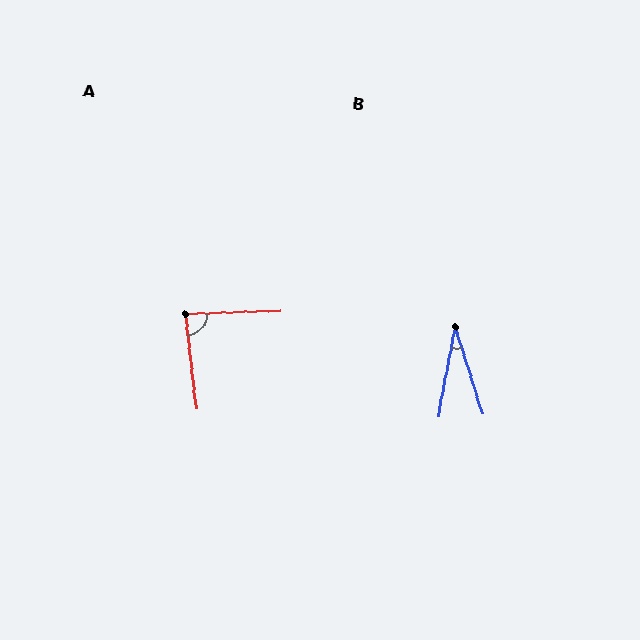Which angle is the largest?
A, at approximately 85 degrees.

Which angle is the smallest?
B, at approximately 28 degrees.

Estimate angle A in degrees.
Approximately 85 degrees.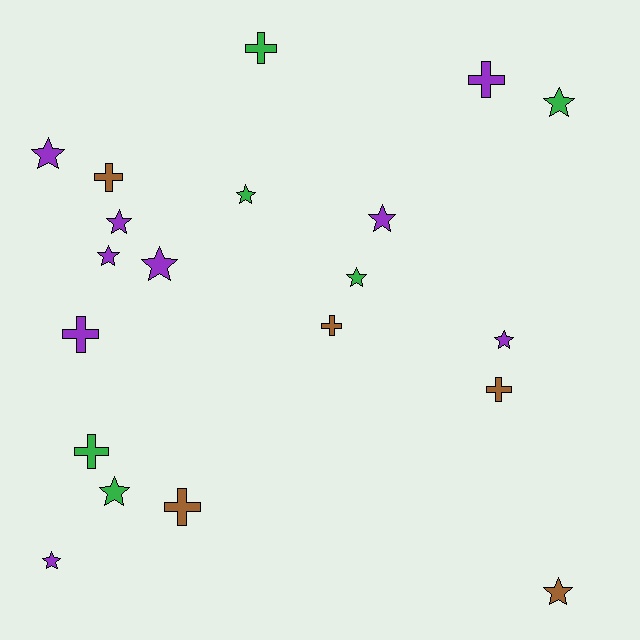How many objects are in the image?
There are 20 objects.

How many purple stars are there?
There are 7 purple stars.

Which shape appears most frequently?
Star, with 12 objects.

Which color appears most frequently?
Purple, with 9 objects.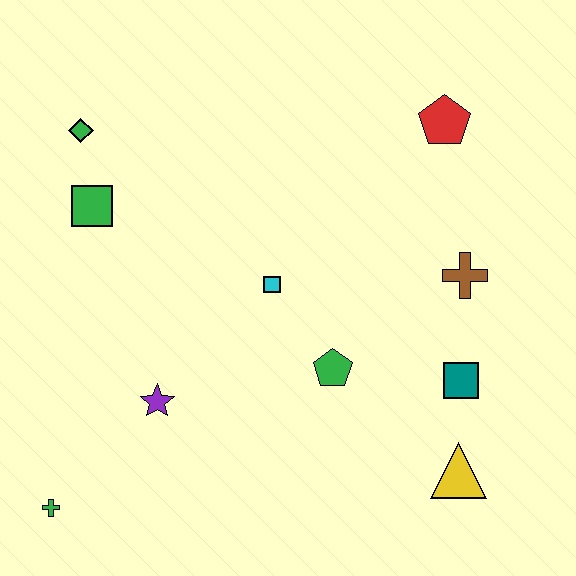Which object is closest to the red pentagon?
The brown cross is closest to the red pentagon.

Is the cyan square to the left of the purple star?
No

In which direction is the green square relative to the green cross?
The green square is above the green cross.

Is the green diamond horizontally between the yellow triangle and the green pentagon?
No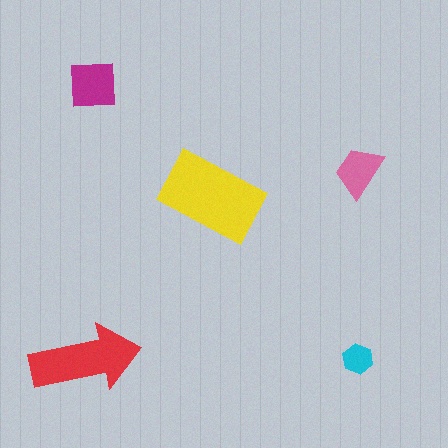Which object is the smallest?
The cyan hexagon.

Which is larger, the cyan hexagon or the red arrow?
The red arrow.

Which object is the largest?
The yellow rectangle.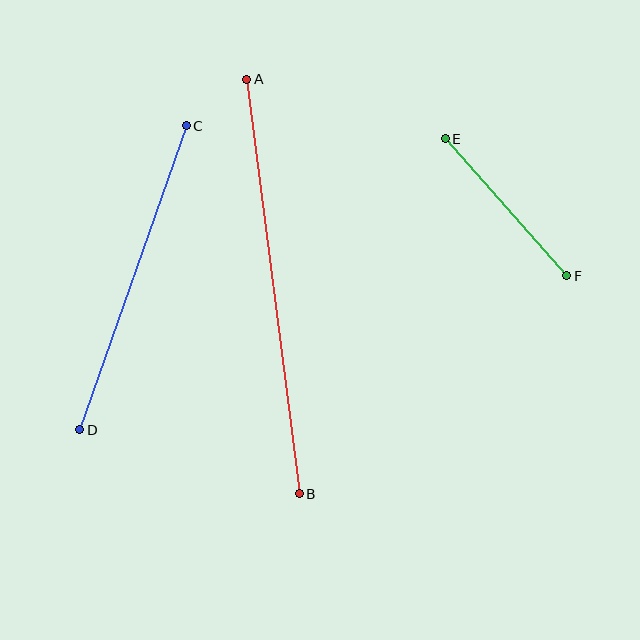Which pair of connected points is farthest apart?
Points A and B are farthest apart.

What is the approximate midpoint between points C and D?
The midpoint is at approximately (133, 278) pixels.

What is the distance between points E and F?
The distance is approximately 183 pixels.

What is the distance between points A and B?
The distance is approximately 418 pixels.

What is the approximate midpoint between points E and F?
The midpoint is at approximately (506, 207) pixels.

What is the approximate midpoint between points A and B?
The midpoint is at approximately (273, 286) pixels.